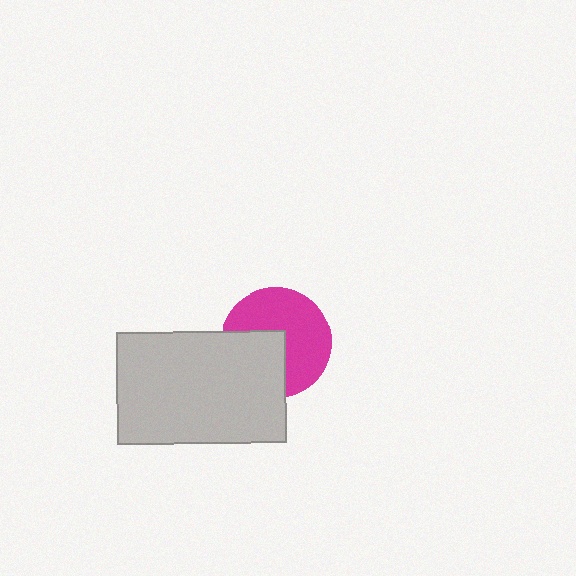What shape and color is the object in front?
The object in front is a light gray rectangle.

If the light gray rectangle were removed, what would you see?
You would see the complete magenta circle.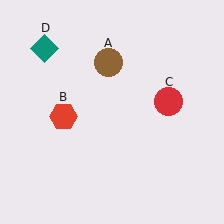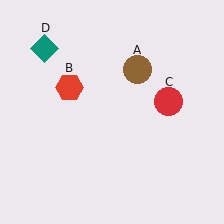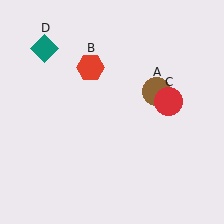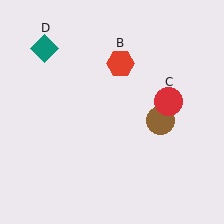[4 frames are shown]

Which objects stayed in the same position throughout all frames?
Red circle (object C) and teal diamond (object D) remained stationary.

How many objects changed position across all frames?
2 objects changed position: brown circle (object A), red hexagon (object B).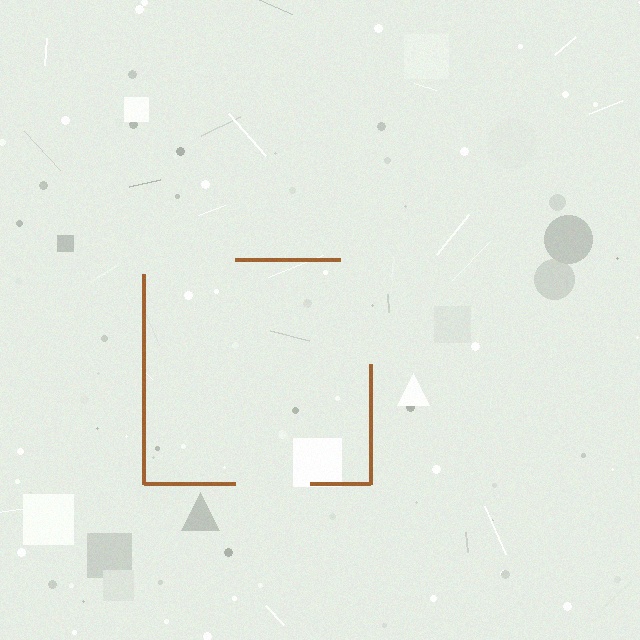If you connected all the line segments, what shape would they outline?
They would outline a square.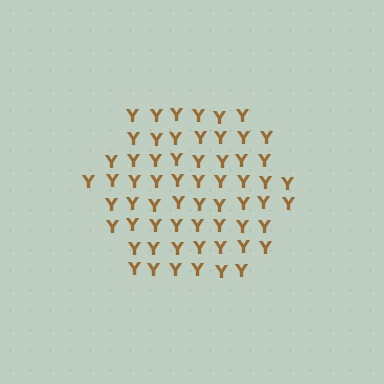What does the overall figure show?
The overall figure shows a hexagon.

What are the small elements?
The small elements are letter Y's.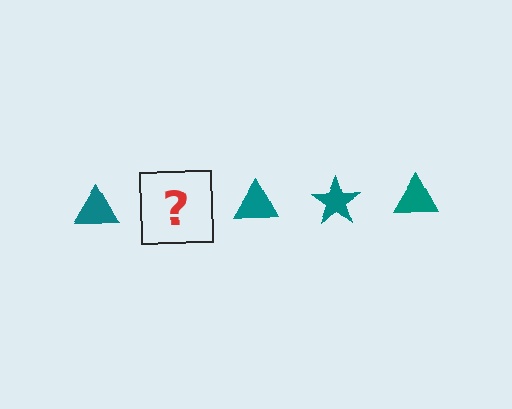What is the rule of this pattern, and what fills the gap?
The rule is that the pattern cycles through triangle, star shapes in teal. The gap should be filled with a teal star.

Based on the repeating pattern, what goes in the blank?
The blank should be a teal star.